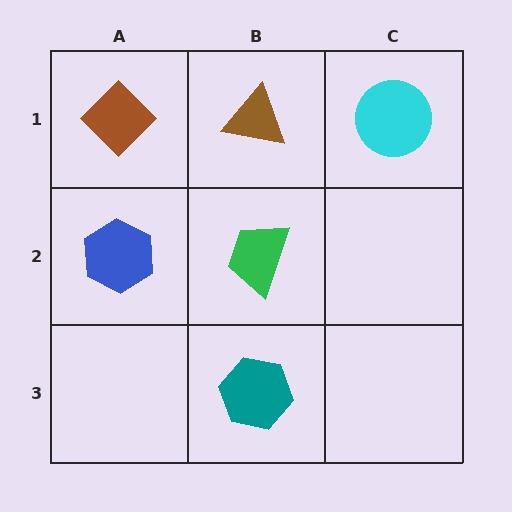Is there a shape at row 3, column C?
No, that cell is empty.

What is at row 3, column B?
A teal hexagon.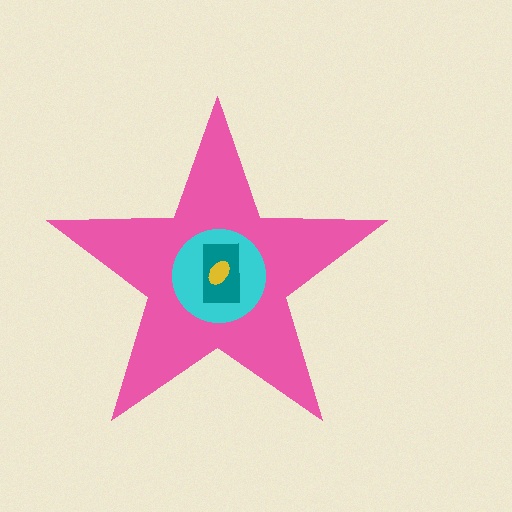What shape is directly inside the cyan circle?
The teal rectangle.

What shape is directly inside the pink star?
The cyan circle.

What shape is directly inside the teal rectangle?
The yellow ellipse.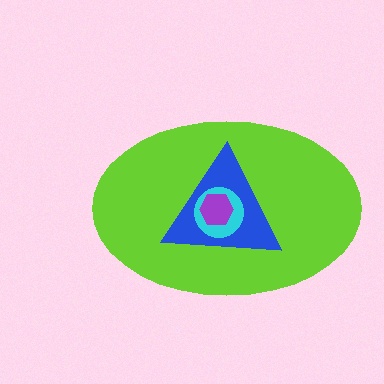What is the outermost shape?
The lime ellipse.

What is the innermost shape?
The purple hexagon.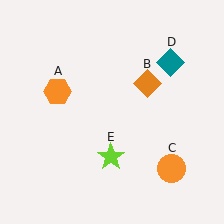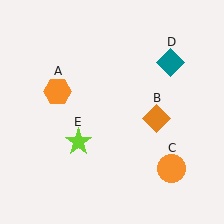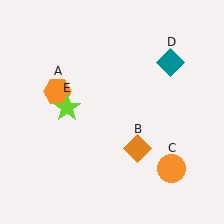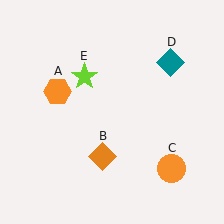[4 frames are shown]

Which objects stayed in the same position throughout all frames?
Orange hexagon (object A) and orange circle (object C) and teal diamond (object D) remained stationary.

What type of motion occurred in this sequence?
The orange diamond (object B), lime star (object E) rotated clockwise around the center of the scene.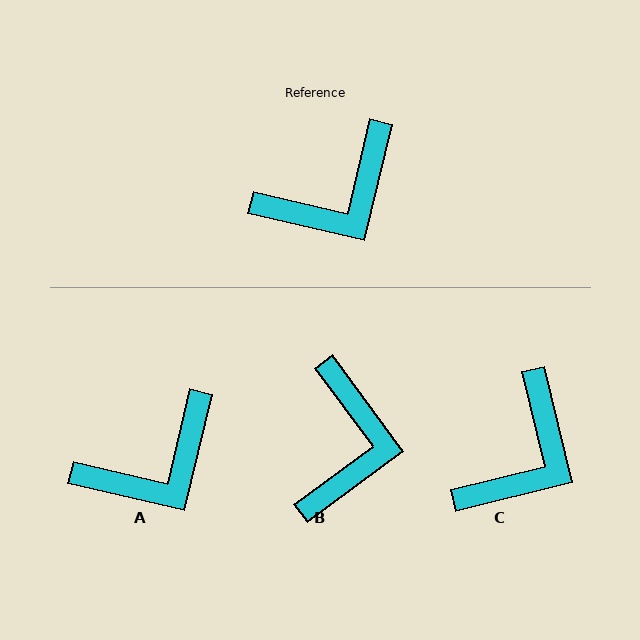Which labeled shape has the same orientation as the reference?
A.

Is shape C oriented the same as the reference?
No, it is off by about 27 degrees.